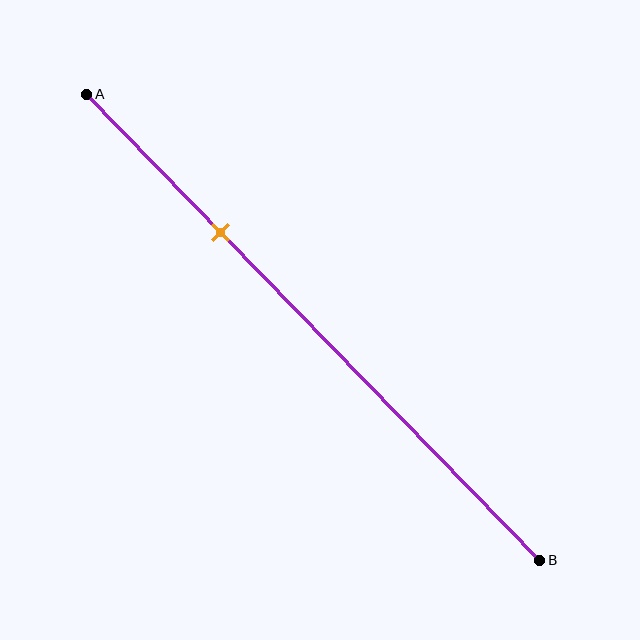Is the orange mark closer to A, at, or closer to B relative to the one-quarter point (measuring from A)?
The orange mark is closer to point B than the one-quarter point of segment AB.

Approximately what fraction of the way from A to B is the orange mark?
The orange mark is approximately 30% of the way from A to B.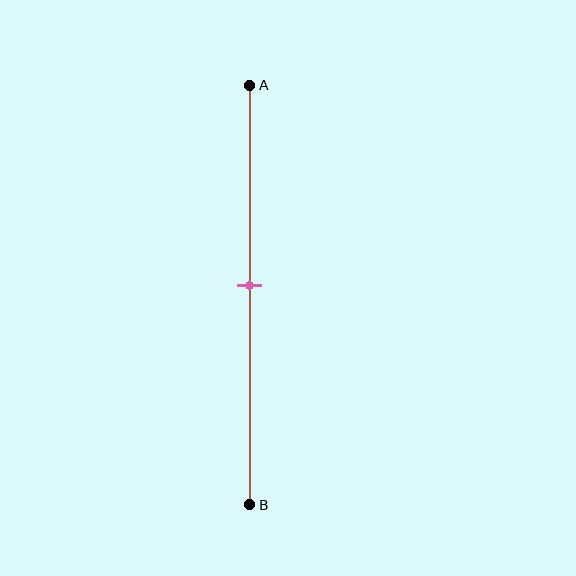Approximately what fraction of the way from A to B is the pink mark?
The pink mark is approximately 50% of the way from A to B.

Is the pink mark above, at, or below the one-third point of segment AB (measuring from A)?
The pink mark is below the one-third point of segment AB.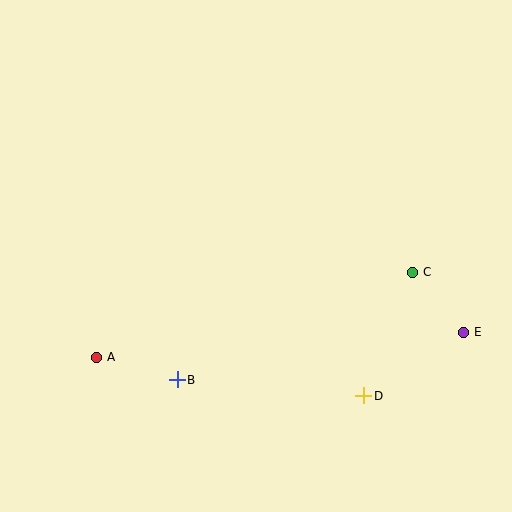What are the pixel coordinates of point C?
Point C is at (413, 272).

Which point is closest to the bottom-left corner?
Point A is closest to the bottom-left corner.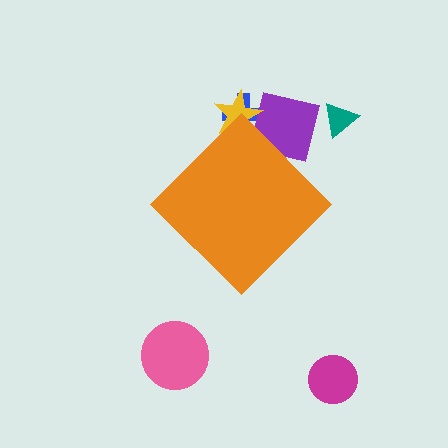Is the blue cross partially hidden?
Yes, the blue cross is partially hidden behind the orange diamond.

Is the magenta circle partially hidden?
No, the magenta circle is fully visible.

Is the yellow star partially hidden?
Yes, the yellow star is partially hidden behind the orange diamond.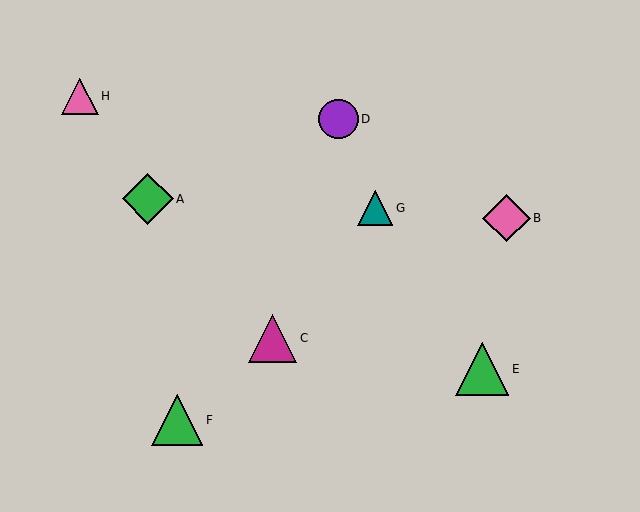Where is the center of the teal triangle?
The center of the teal triangle is at (375, 208).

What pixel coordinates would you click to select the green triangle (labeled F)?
Click at (177, 420) to select the green triangle F.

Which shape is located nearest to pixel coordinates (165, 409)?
The green triangle (labeled F) at (177, 420) is nearest to that location.